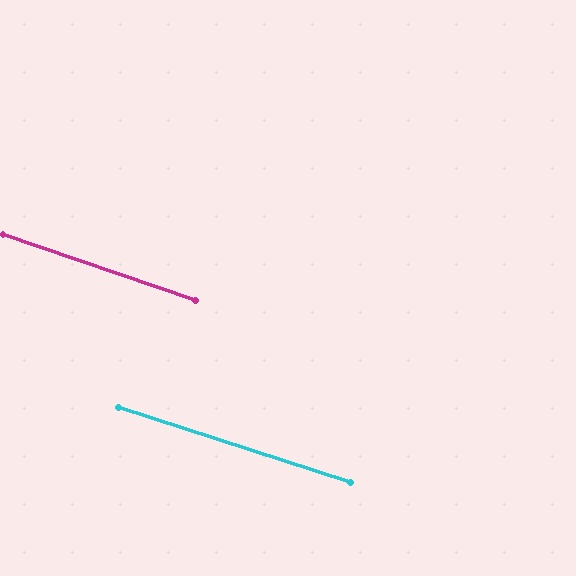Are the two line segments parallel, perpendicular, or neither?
Parallel — their directions differ by only 1.1°.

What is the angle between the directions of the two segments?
Approximately 1 degree.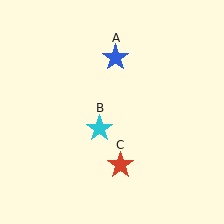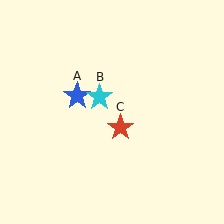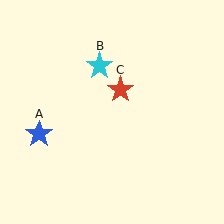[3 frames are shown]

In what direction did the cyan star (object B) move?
The cyan star (object B) moved up.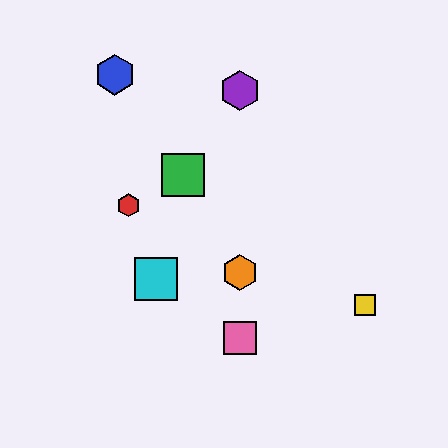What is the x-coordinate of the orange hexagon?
The orange hexagon is at x≈240.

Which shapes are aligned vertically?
The purple hexagon, the orange hexagon, the pink square are aligned vertically.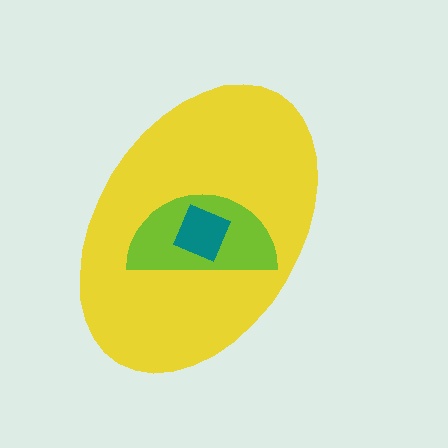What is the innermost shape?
The teal square.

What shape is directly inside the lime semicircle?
The teal square.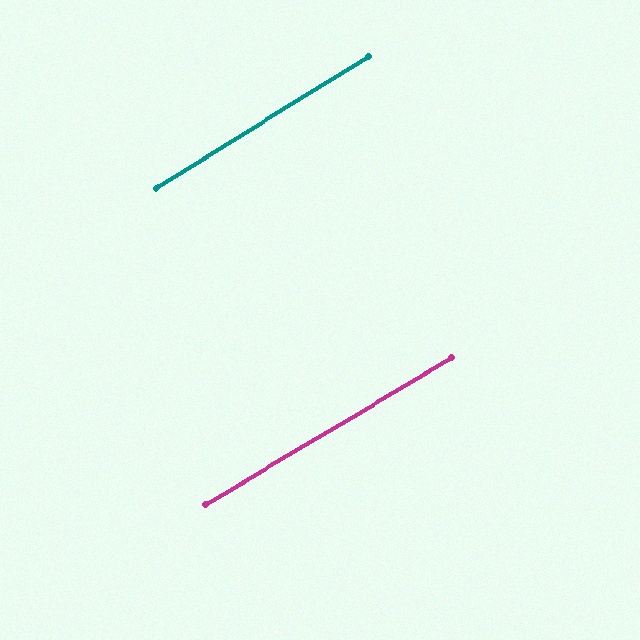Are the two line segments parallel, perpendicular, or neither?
Parallel — their directions differ by only 1.0°.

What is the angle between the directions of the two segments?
Approximately 1 degree.